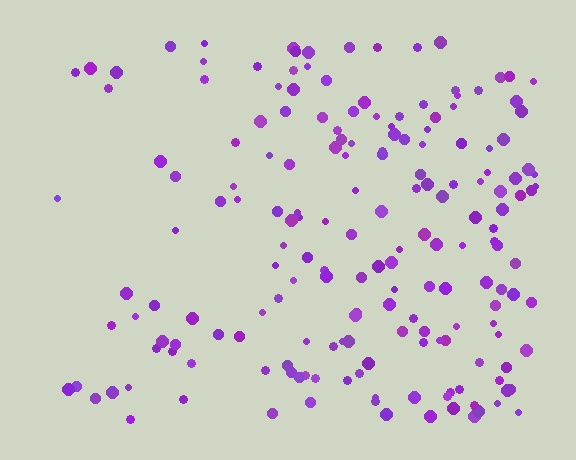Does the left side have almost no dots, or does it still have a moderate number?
Still a moderate number, just noticeably fewer than the right.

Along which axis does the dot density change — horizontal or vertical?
Horizontal.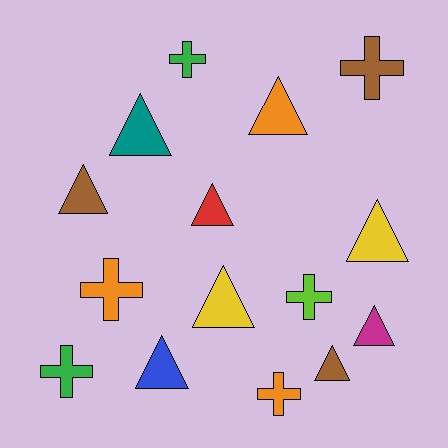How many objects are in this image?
There are 15 objects.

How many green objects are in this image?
There are 2 green objects.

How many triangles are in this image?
There are 9 triangles.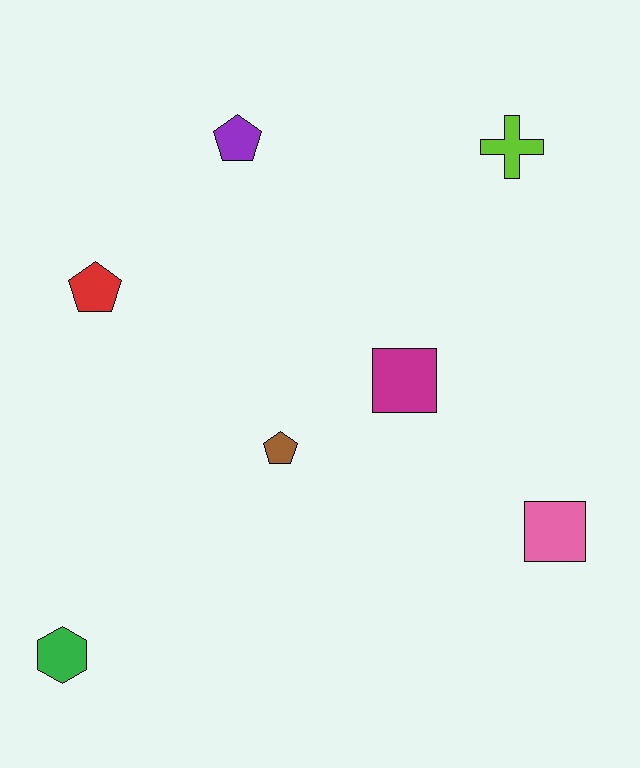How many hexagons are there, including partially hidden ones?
There is 1 hexagon.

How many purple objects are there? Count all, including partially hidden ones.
There is 1 purple object.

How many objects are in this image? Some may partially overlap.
There are 7 objects.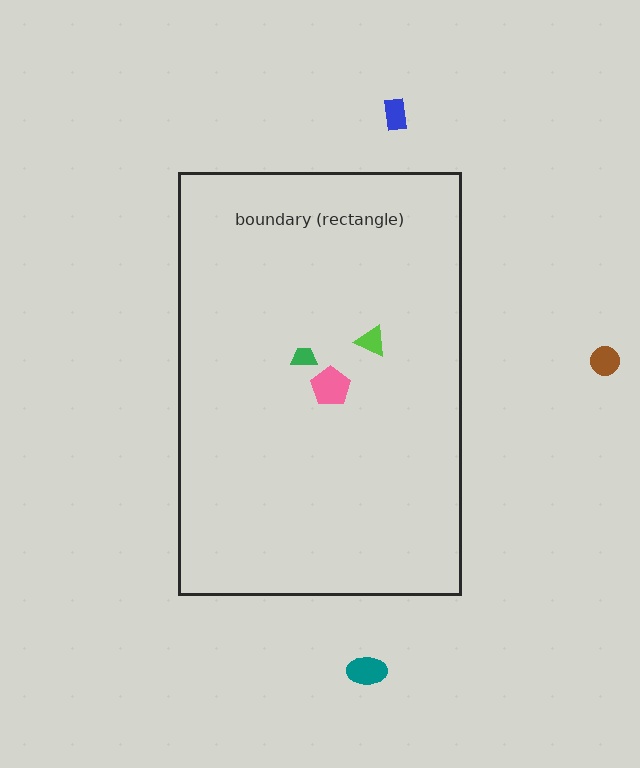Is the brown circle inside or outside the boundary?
Outside.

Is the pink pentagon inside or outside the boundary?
Inside.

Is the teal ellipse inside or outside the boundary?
Outside.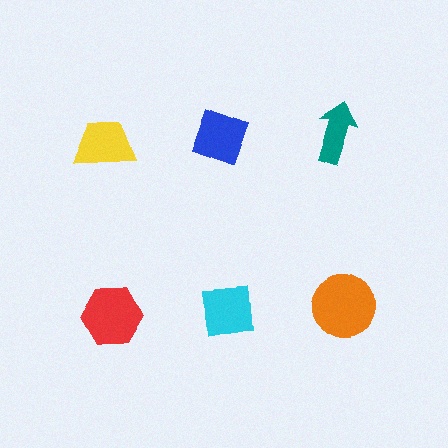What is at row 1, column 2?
A blue diamond.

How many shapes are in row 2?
3 shapes.